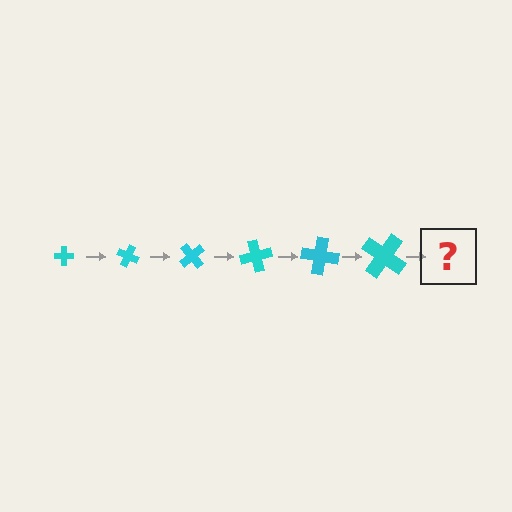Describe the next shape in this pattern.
It should be a cross, larger than the previous one and rotated 150 degrees from the start.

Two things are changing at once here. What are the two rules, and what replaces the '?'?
The two rules are that the cross grows larger each step and it rotates 25 degrees each step. The '?' should be a cross, larger than the previous one and rotated 150 degrees from the start.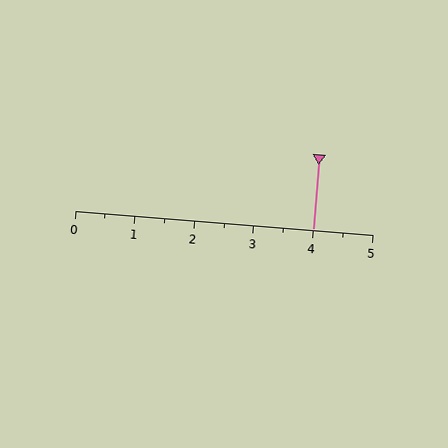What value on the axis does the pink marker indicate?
The marker indicates approximately 4.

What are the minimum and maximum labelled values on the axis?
The axis runs from 0 to 5.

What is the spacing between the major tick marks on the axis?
The major ticks are spaced 1 apart.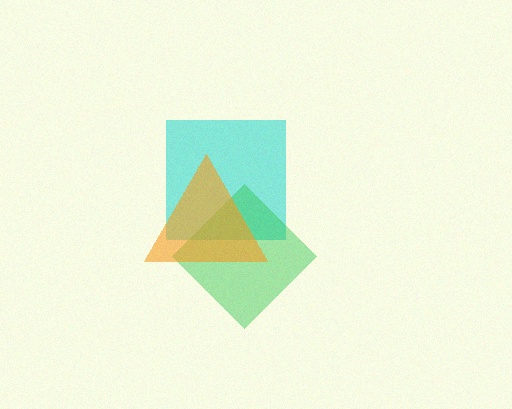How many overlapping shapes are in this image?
There are 3 overlapping shapes in the image.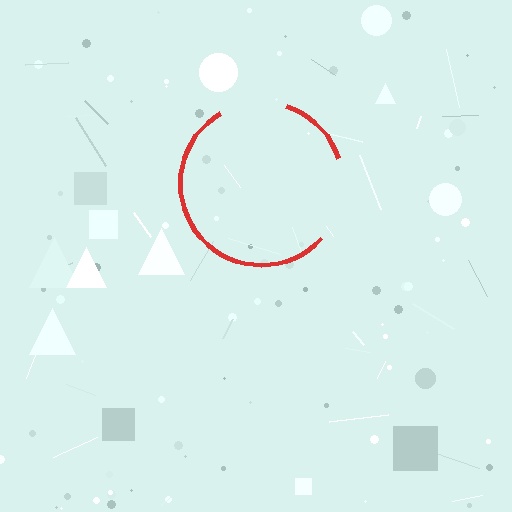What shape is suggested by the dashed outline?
The dashed outline suggests a circle.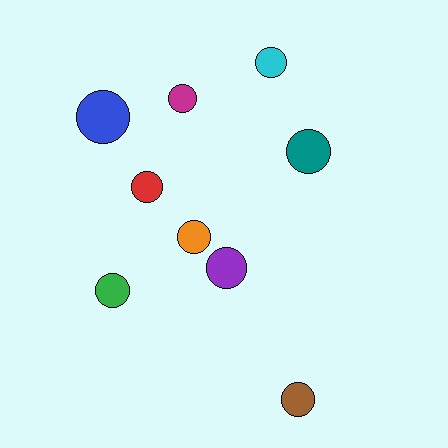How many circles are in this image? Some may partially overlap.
There are 9 circles.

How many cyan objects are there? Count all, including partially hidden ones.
There is 1 cyan object.